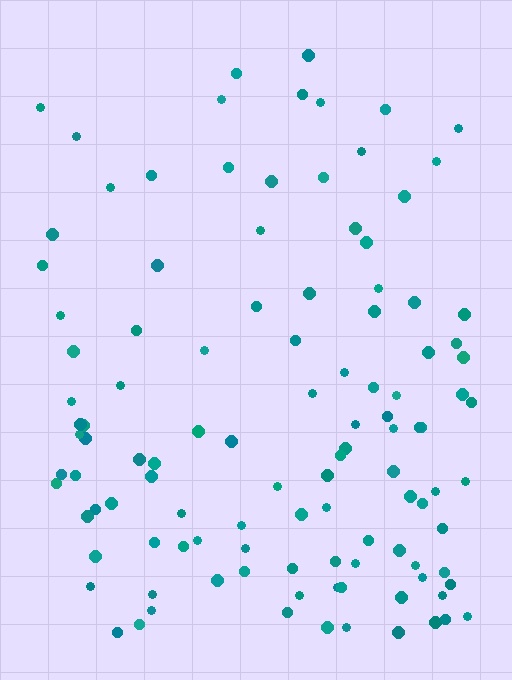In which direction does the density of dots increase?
From top to bottom, with the bottom side densest.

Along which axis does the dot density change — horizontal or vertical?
Vertical.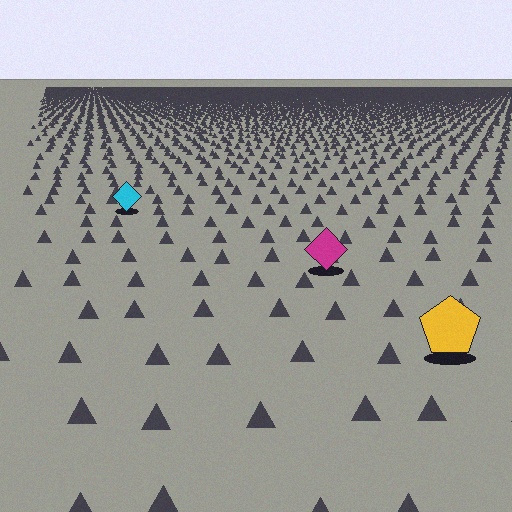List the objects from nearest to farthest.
From nearest to farthest: the yellow pentagon, the magenta diamond, the cyan diamond.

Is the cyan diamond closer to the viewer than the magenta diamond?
No. The magenta diamond is closer — you can tell from the texture gradient: the ground texture is coarser near it.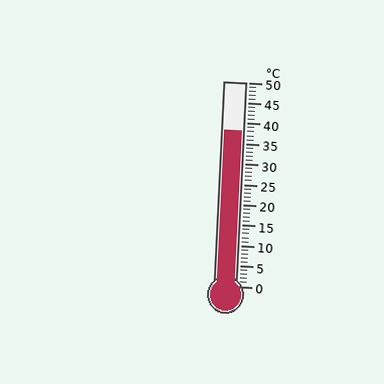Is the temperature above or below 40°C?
The temperature is below 40°C.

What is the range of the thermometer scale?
The thermometer scale ranges from 0°C to 50°C.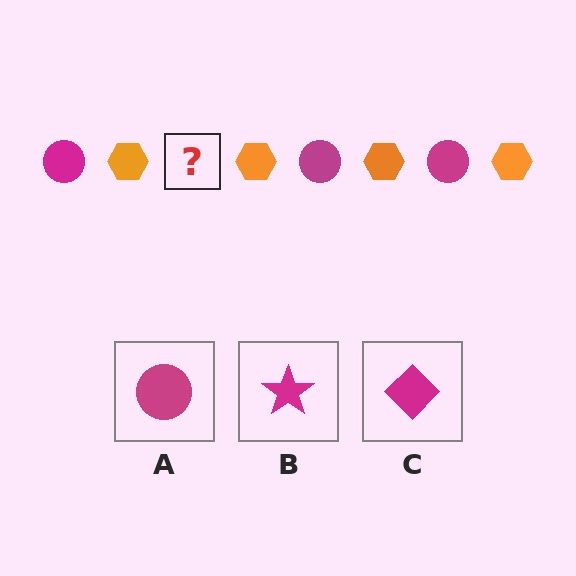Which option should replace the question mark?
Option A.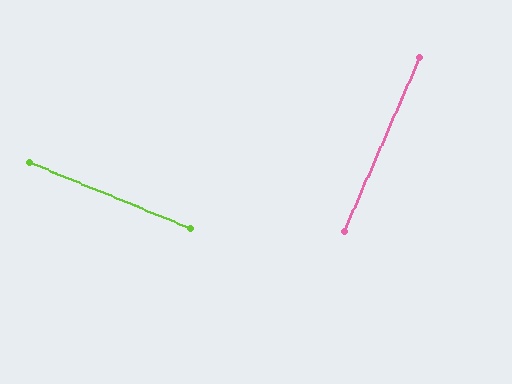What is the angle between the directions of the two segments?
Approximately 89 degrees.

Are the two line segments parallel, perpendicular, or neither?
Perpendicular — they meet at approximately 89°.